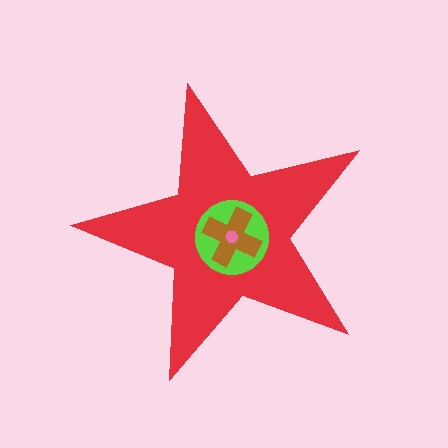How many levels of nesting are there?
4.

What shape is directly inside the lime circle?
The brown cross.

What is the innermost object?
The pink hexagon.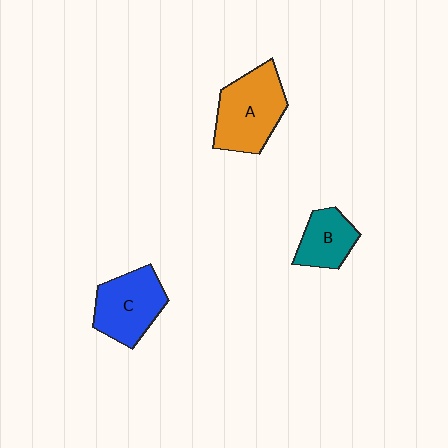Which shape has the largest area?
Shape A (orange).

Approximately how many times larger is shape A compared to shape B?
Approximately 1.7 times.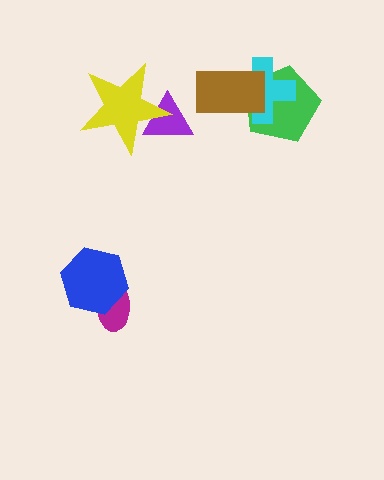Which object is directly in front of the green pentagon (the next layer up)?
The cyan cross is directly in front of the green pentagon.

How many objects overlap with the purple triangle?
1 object overlaps with the purple triangle.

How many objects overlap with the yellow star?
1 object overlaps with the yellow star.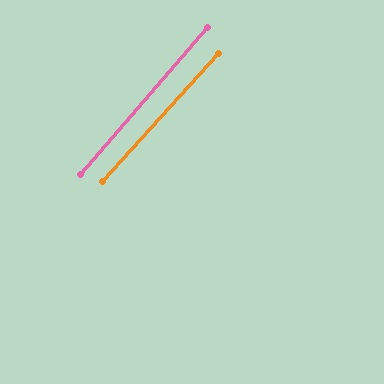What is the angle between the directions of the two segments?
Approximately 1 degree.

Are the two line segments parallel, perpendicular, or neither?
Parallel — their directions differ by only 1.1°.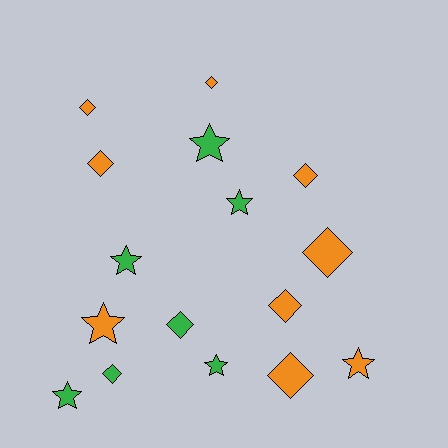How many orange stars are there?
There are 2 orange stars.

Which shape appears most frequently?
Diamond, with 9 objects.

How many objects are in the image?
There are 16 objects.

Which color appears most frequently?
Orange, with 9 objects.